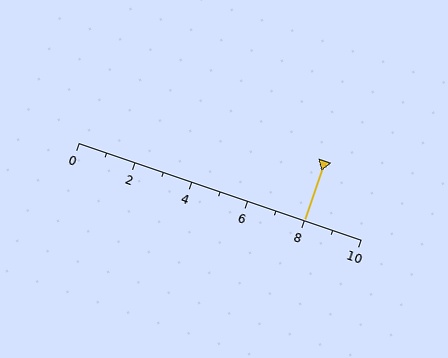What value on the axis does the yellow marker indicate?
The marker indicates approximately 8.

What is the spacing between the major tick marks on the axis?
The major ticks are spaced 2 apart.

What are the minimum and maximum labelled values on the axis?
The axis runs from 0 to 10.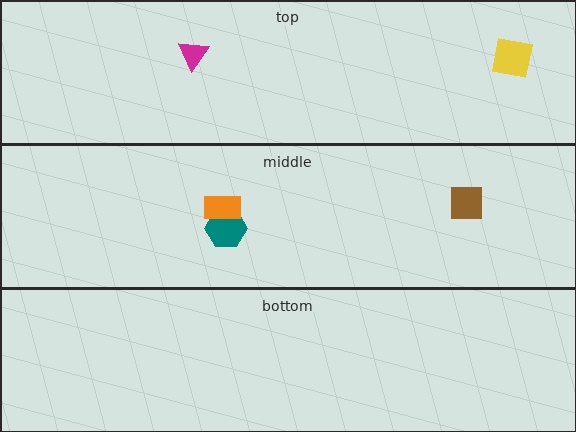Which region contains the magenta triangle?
The top region.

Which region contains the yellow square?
The top region.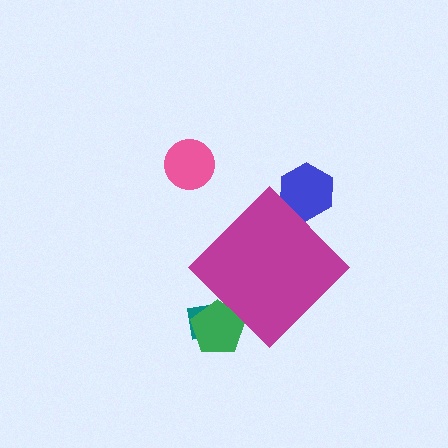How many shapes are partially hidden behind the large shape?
3 shapes are partially hidden.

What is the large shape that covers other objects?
A magenta diamond.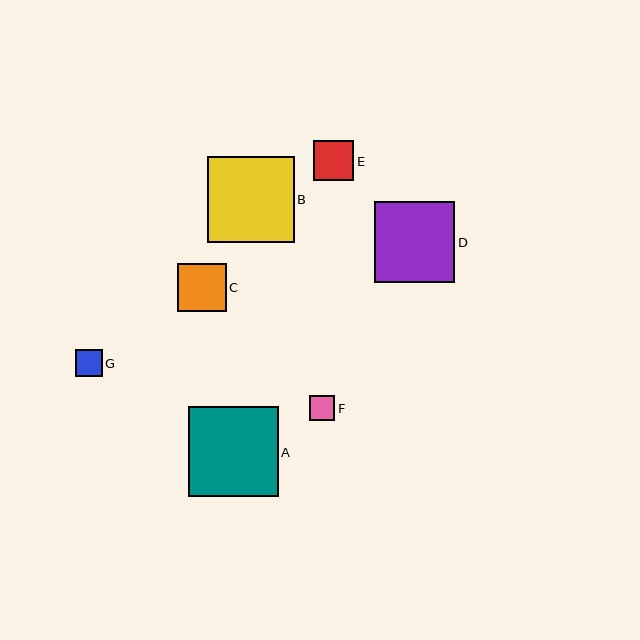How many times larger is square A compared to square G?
Square A is approximately 3.4 times the size of square G.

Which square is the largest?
Square A is the largest with a size of approximately 90 pixels.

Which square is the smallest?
Square F is the smallest with a size of approximately 25 pixels.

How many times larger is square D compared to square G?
Square D is approximately 3.1 times the size of square G.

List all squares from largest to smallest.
From largest to smallest: A, B, D, C, E, G, F.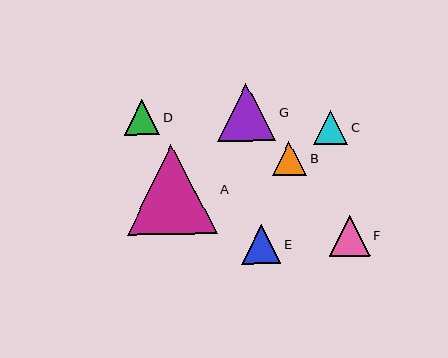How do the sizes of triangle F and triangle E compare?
Triangle F and triangle E are approximately the same size.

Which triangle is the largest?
Triangle A is the largest with a size of approximately 90 pixels.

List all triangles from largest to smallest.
From largest to smallest: A, G, F, E, D, C, B.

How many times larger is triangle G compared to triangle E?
Triangle G is approximately 1.5 times the size of triangle E.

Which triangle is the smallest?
Triangle B is the smallest with a size of approximately 34 pixels.